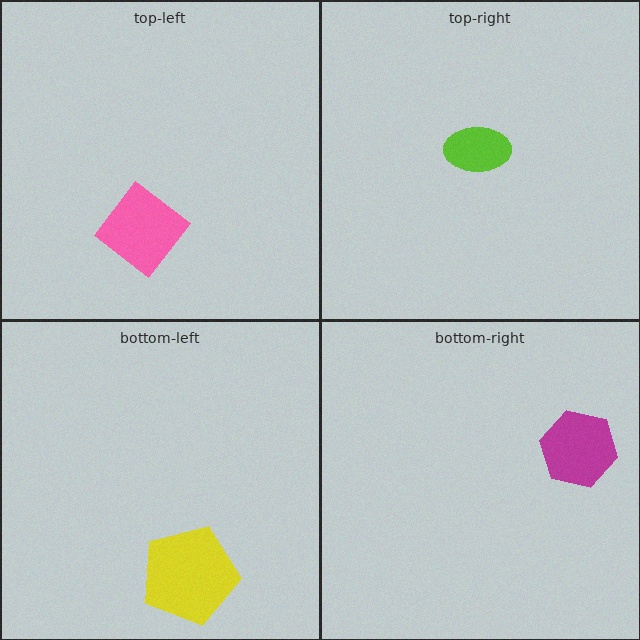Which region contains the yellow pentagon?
The bottom-left region.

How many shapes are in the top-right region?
1.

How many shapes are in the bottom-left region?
1.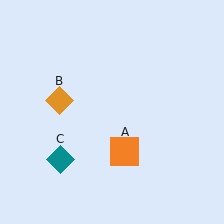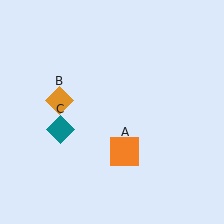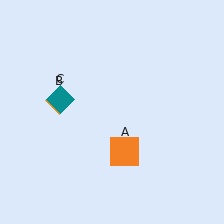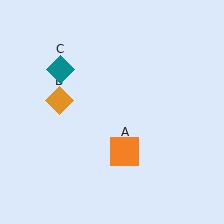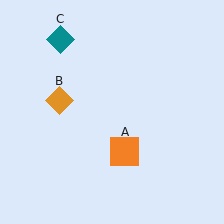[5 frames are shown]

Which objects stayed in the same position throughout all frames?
Orange square (object A) and orange diamond (object B) remained stationary.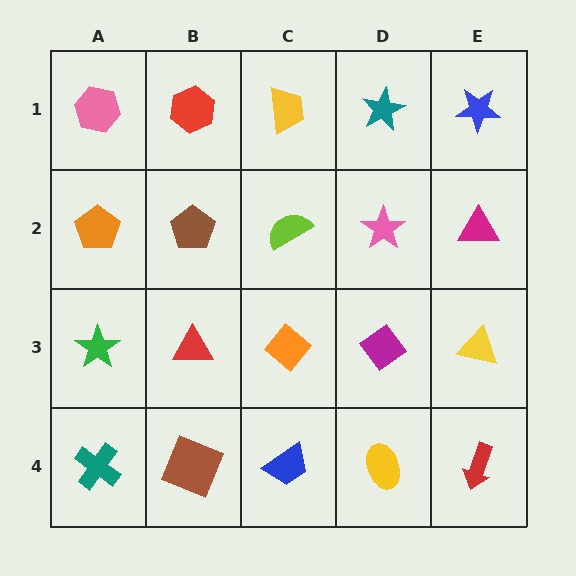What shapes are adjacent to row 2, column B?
A red hexagon (row 1, column B), a red triangle (row 3, column B), an orange pentagon (row 2, column A), a lime semicircle (row 2, column C).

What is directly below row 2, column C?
An orange diamond.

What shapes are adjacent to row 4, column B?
A red triangle (row 3, column B), a teal cross (row 4, column A), a blue trapezoid (row 4, column C).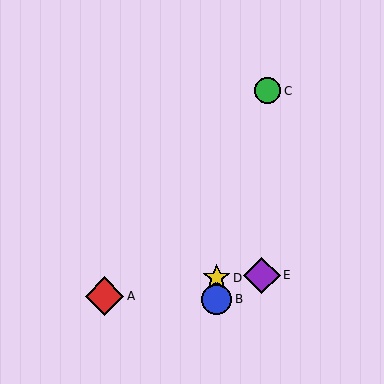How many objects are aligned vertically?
2 objects (B, D) are aligned vertically.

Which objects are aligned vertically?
Objects B, D are aligned vertically.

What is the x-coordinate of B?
Object B is at x≈217.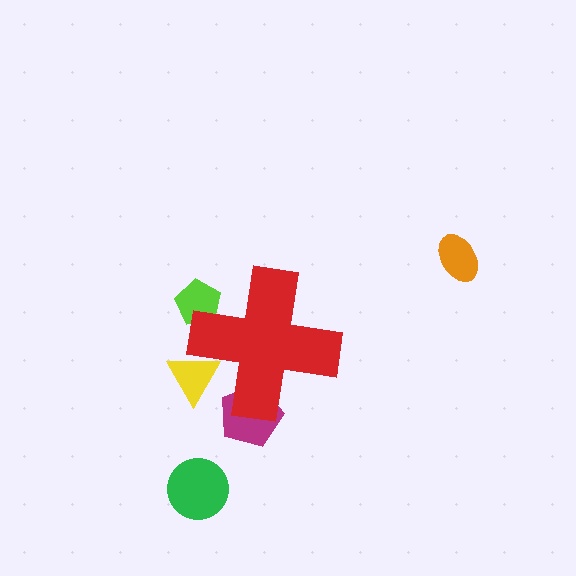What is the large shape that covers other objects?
A red cross.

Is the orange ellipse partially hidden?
No, the orange ellipse is fully visible.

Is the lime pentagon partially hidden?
Yes, the lime pentagon is partially hidden behind the red cross.